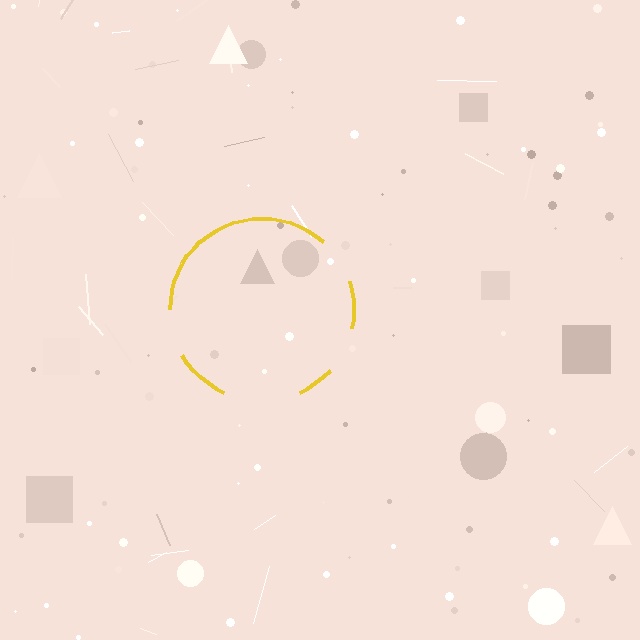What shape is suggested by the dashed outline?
The dashed outline suggests a circle.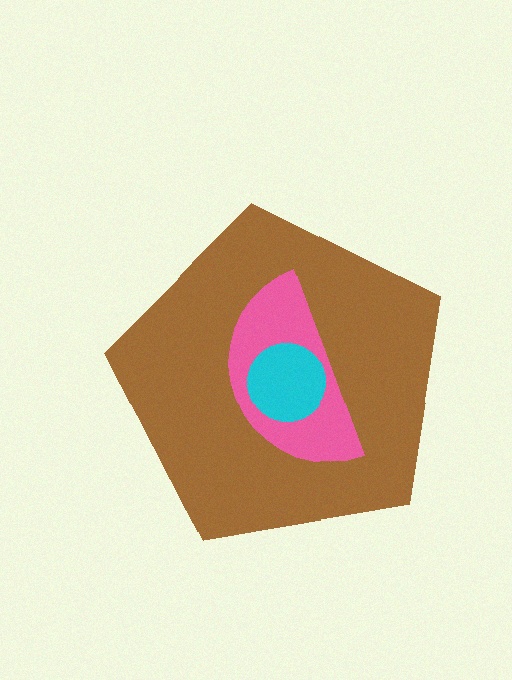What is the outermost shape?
The brown pentagon.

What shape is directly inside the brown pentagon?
The pink semicircle.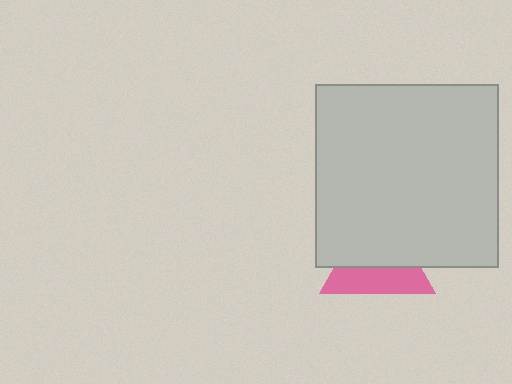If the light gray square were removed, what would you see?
You would see the complete pink triangle.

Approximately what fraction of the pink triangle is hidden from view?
Roughly 55% of the pink triangle is hidden behind the light gray square.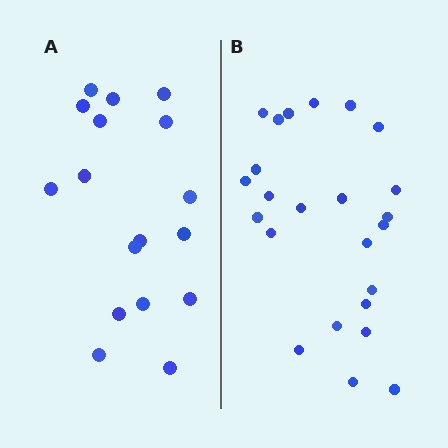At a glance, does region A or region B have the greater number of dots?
Region B (the right region) has more dots.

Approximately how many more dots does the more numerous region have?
Region B has roughly 8 or so more dots than region A.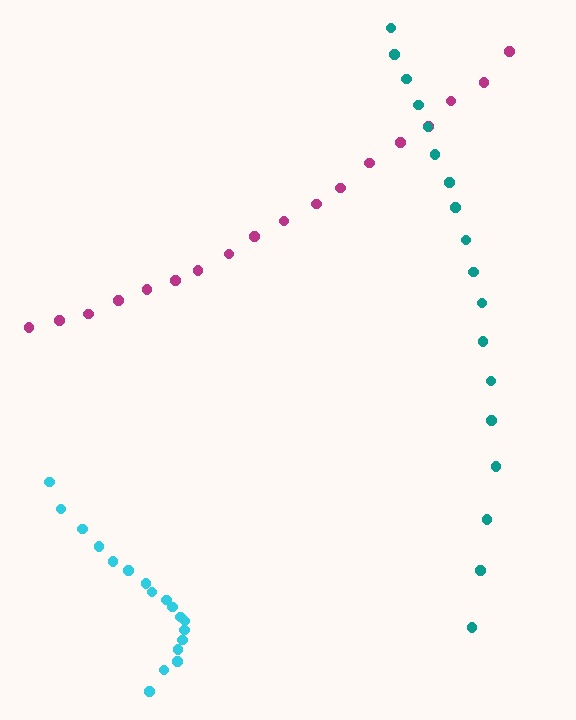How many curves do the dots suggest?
There are 3 distinct paths.